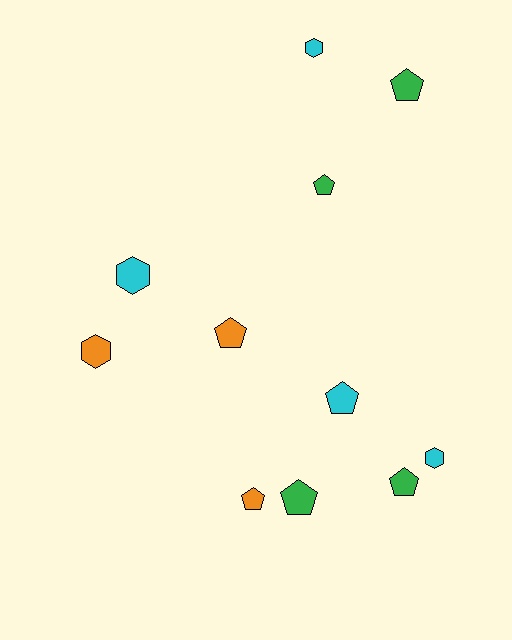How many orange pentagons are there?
There are 2 orange pentagons.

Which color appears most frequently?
Green, with 4 objects.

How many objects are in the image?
There are 11 objects.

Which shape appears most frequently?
Pentagon, with 7 objects.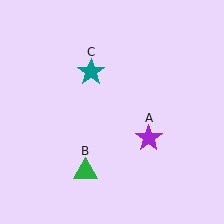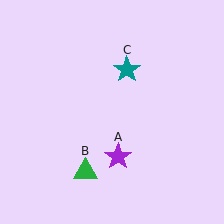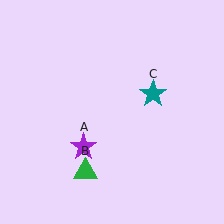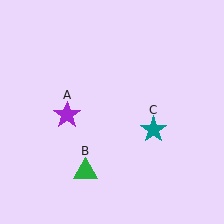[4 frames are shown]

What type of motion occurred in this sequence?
The purple star (object A), teal star (object C) rotated clockwise around the center of the scene.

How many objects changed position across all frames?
2 objects changed position: purple star (object A), teal star (object C).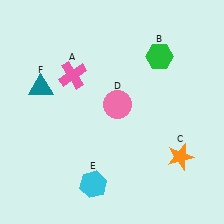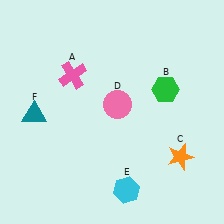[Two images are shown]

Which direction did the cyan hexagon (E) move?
The cyan hexagon (E) moved right.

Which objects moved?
The objects that moved are: the green hexagon (B), the cyan hexagon (E), the teal triangle (F).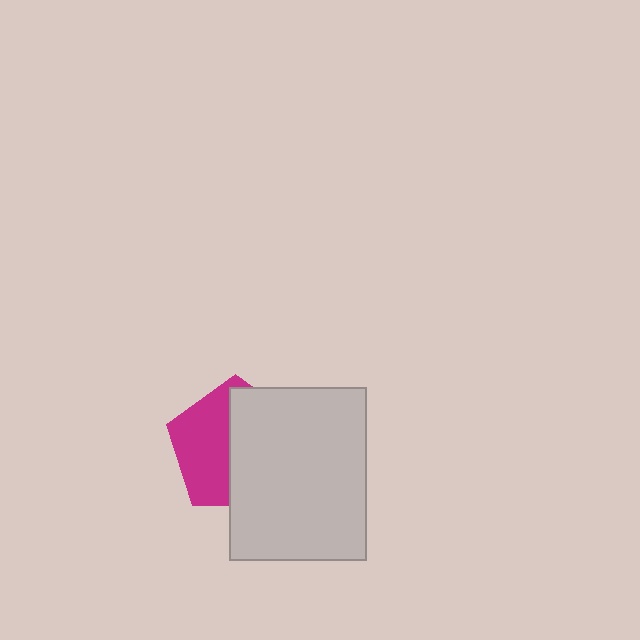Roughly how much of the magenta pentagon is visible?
About half of it is visible (roughly 45%).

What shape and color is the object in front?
The object in front is a light gray rectangle.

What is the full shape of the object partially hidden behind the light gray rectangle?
The partially hidden object is a magenta pentagon.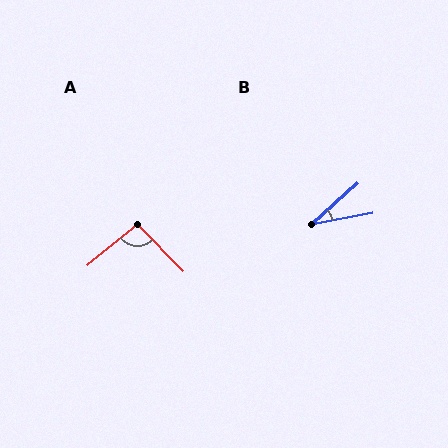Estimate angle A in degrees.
Approximately 95 degrees.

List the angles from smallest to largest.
B (31°), A (95°).